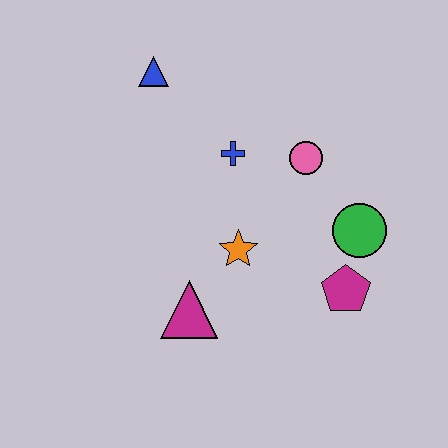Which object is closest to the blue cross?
The pink circle is closest to the blue cross.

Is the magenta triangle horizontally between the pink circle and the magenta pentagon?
No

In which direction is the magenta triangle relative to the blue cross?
The magenta triangle is below the blue cross.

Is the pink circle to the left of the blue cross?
No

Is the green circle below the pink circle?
Yes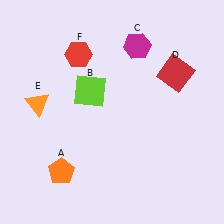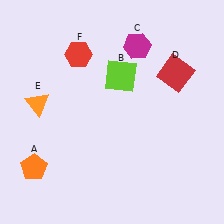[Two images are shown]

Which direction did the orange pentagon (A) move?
The orange pentagon (A) moved left.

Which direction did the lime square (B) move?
The lime square (B) moved right.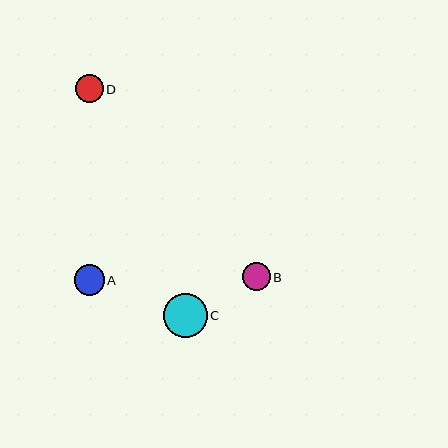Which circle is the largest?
Circle C is the largest with a size of approximately 44 pixels.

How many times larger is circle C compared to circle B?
Circle C is approximately 1.6 times the size of circle B.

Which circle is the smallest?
Circle B is the smallest with a size of approximately 28 pixels.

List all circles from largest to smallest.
From largest to smallest: C, A, D, B.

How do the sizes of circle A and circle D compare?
Circle A and circle D are approximately the same size.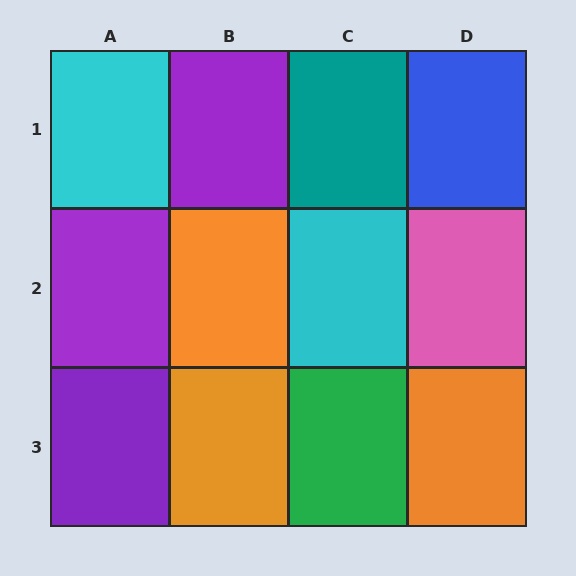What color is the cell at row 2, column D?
Pink.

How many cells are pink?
1 cell is pink.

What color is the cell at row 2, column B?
Orange.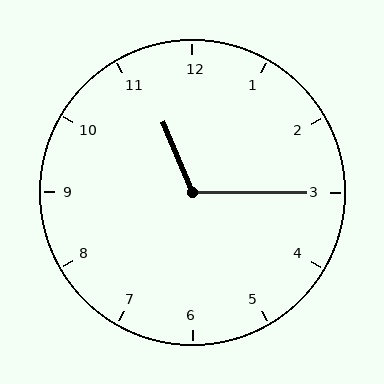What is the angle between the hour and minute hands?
Approximately 112 degrees.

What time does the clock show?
11:15.